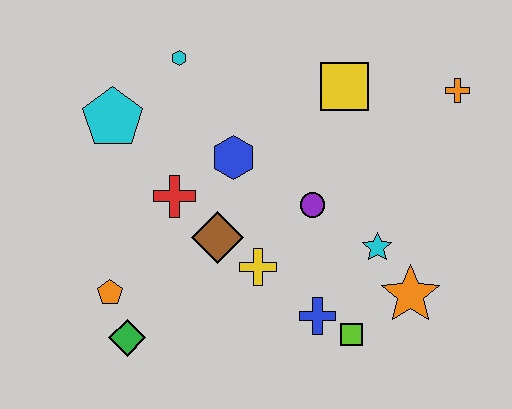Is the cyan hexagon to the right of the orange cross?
No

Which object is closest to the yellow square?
The orange cross is closest to the yellow square.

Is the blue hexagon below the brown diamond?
No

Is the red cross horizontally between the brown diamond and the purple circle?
No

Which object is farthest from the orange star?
The cyan pentagon is farthest from the orange star.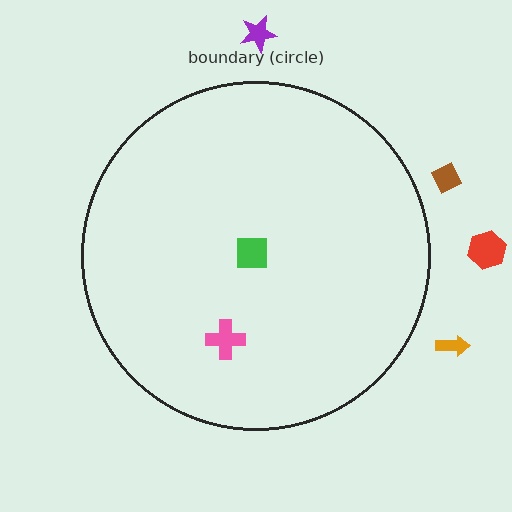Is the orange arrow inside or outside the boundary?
Outside.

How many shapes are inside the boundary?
2 inside, 4 outside.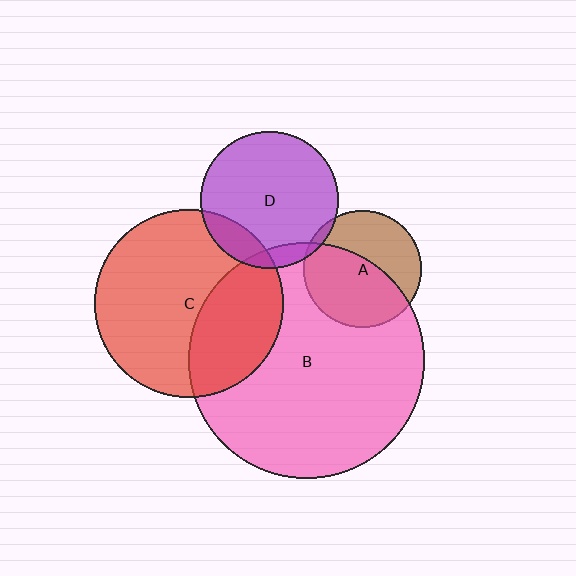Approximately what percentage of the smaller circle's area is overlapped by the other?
Approximately 10%.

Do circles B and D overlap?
Yes.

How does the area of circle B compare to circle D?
Approximately 3.0 times.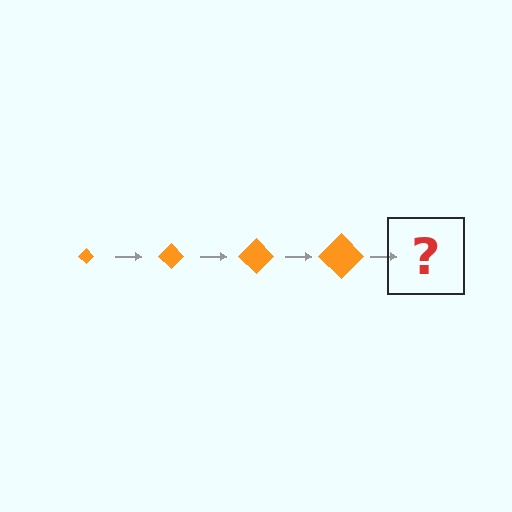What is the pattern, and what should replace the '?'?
The pattern is that the diamond gets progressively larger each step. The '?' should be an orange diamond, larger than the previous one.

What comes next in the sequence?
The next element should be an orange diamond, larger than the previous one.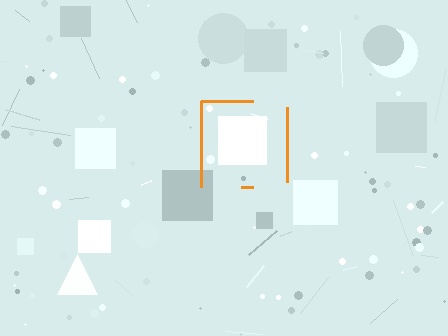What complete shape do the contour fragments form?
The contour fragments form a square.